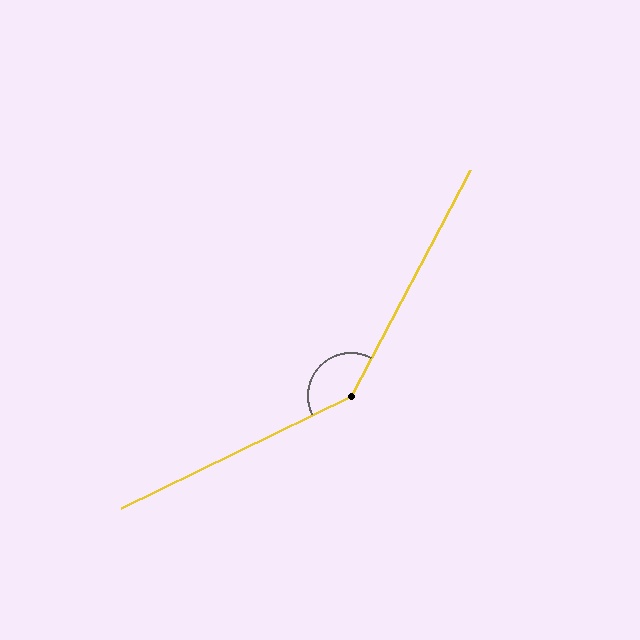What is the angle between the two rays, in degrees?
Approximately 144 degrees.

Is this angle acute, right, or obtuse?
It is obtuse.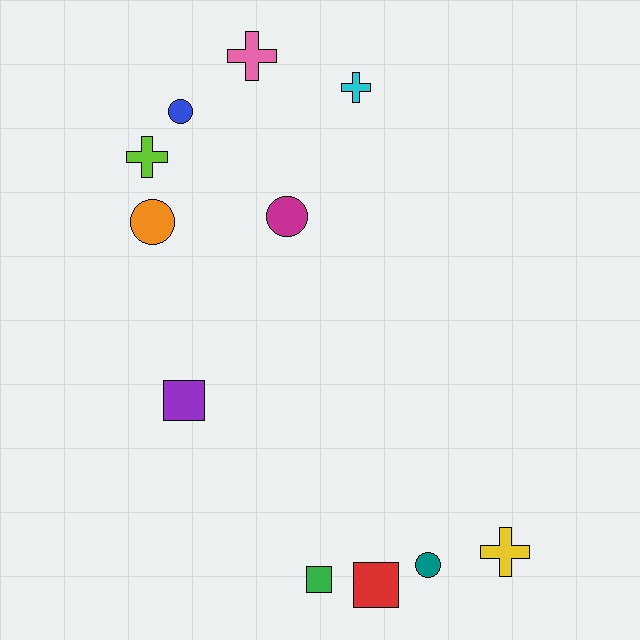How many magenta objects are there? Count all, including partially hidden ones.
There is 1 magenta object.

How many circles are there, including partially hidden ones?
There are 4 circles.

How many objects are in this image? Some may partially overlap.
There are 11 objects.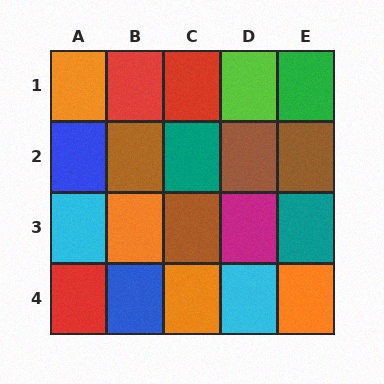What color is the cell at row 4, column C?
Orange.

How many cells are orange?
4 cells are orange.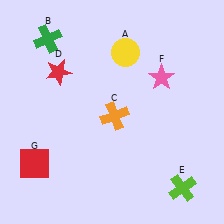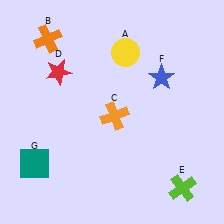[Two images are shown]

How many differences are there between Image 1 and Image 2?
There are 3 differences between the two images.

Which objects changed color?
B changed from green to orange. F changed from pink to blue. G changed from red to teal.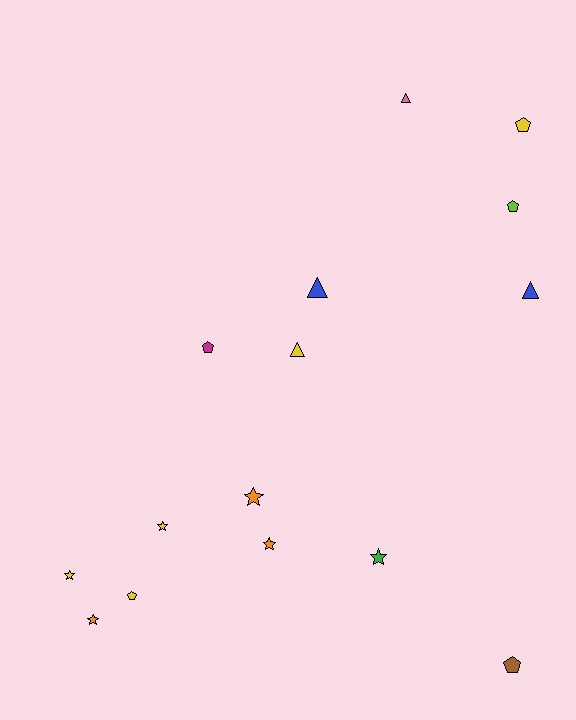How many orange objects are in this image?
There are 3 orange objects.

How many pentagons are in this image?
There are 5 pentagons.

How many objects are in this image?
There are 15 objects.